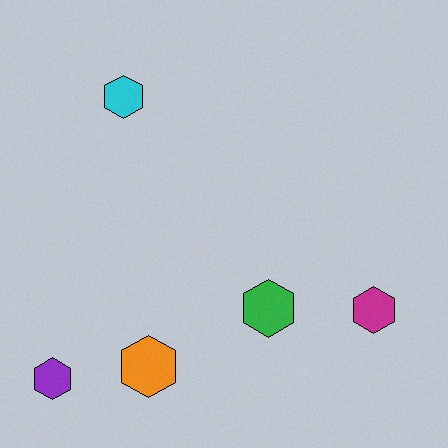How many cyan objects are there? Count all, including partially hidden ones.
There is 1 cyan object.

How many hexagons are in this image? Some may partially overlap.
There are 5 hexagons.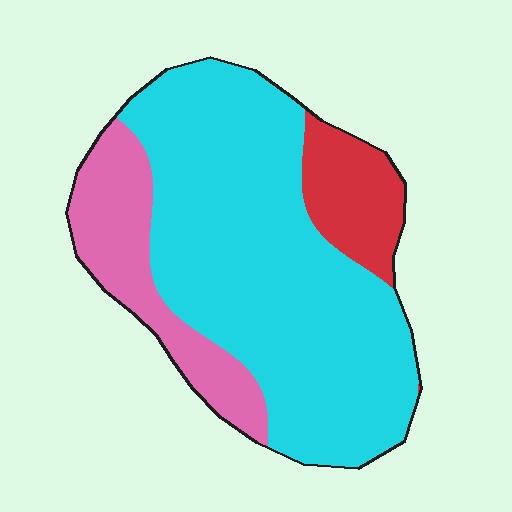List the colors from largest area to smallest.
From largest to smallest: cyan, pink, red.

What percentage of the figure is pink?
Pink covers around 20% of the figure.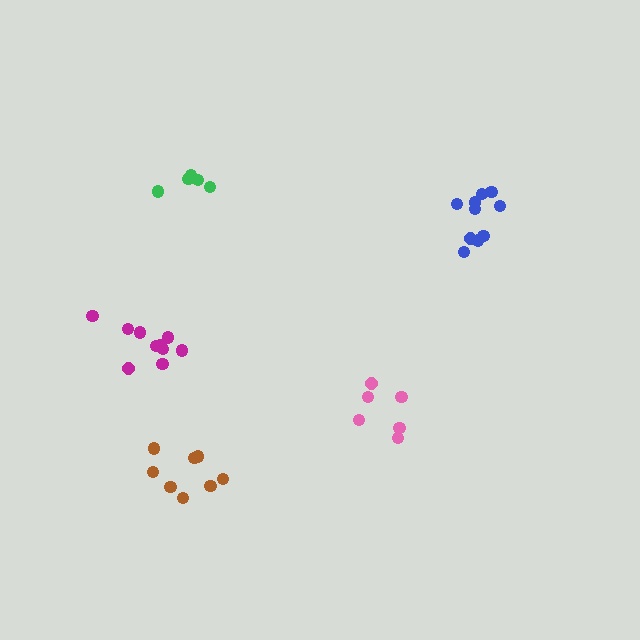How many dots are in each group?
Group 1: 8 dots, Group 2: 10 dots, Group 3: 10 dots, Group 4: 6 dots, Group 5: 5 dots (39 total).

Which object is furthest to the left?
The magenta cluster is leftmost.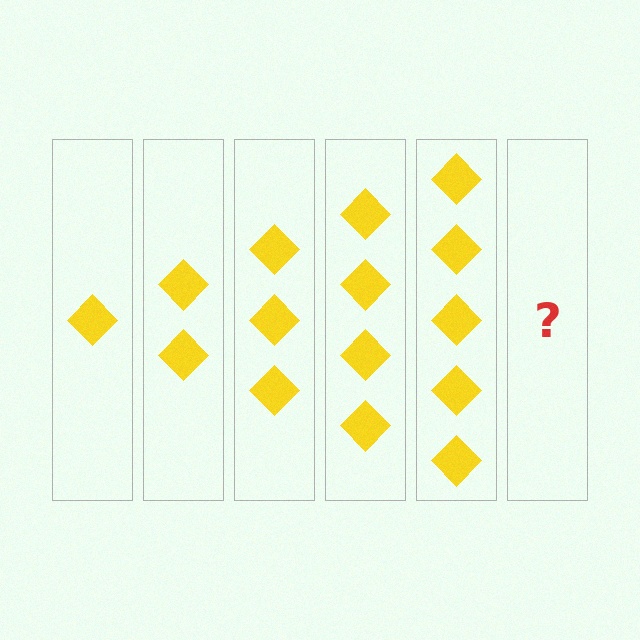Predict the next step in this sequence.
The next step is 6 diamonds.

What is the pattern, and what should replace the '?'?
The pattern is that each step adds one more diamond. The '?' should be 6 diamonds.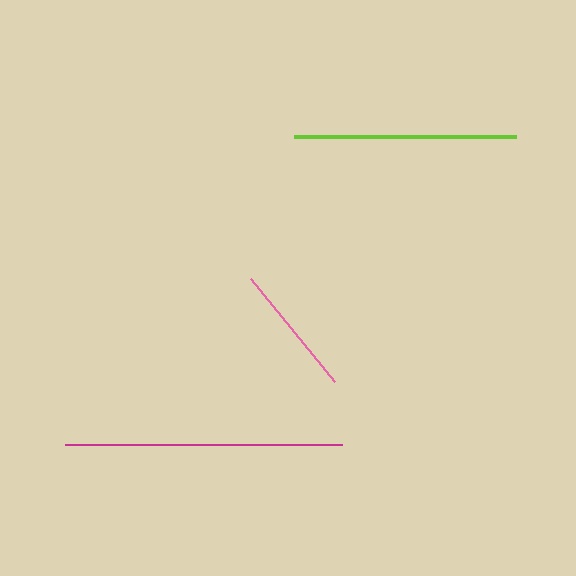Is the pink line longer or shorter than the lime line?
The lime line is longer than the pink line.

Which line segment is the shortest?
The pink line is the shortest at approximately 133 pixels.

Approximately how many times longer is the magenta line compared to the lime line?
The magenta line is approximately 1.2 times the length of the lime line.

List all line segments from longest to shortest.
From longest to shortest: magenta, lime, pink.